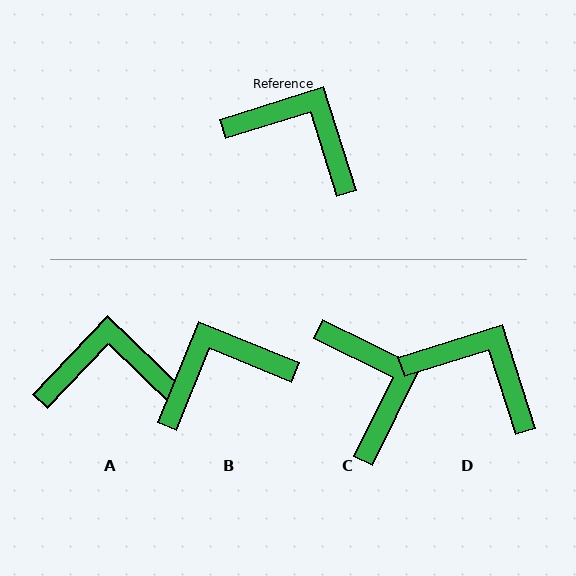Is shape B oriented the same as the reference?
No, it is off by about 50 degrees.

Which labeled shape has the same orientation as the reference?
D.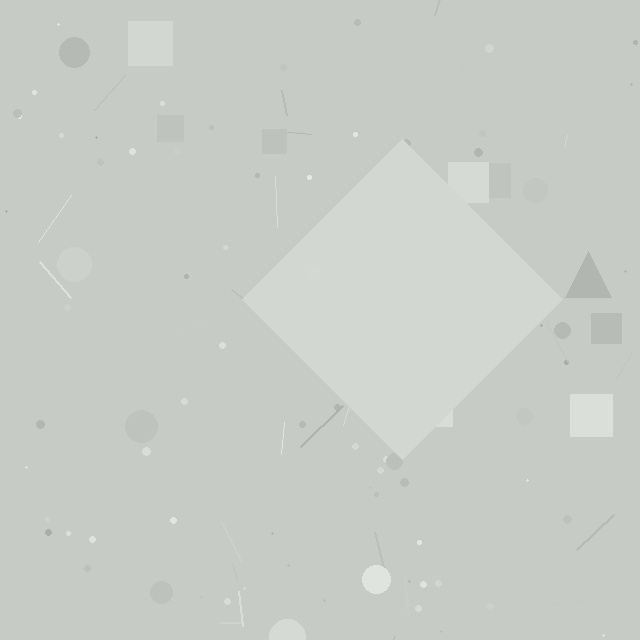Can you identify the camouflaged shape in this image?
The camouflaged shape is a diamond.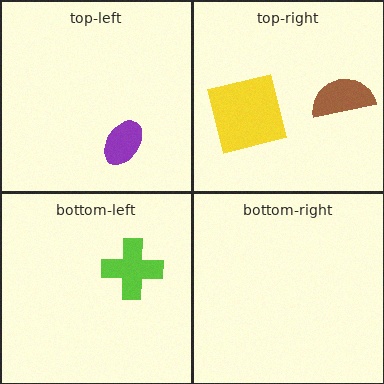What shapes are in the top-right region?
The yellow square, the brown semicircle.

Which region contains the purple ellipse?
The top-left region.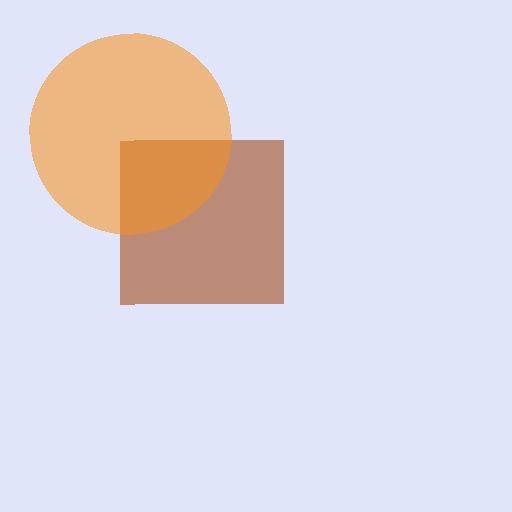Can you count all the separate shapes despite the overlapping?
Yes, there are 2 separate shapes.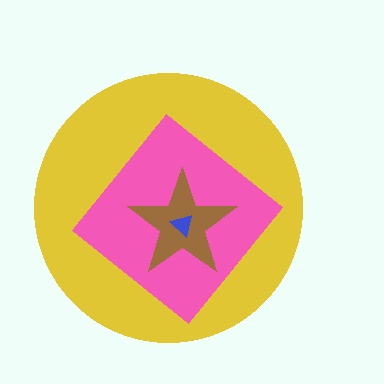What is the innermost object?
The blue triangle.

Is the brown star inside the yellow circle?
Yes.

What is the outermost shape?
The yellow circle.